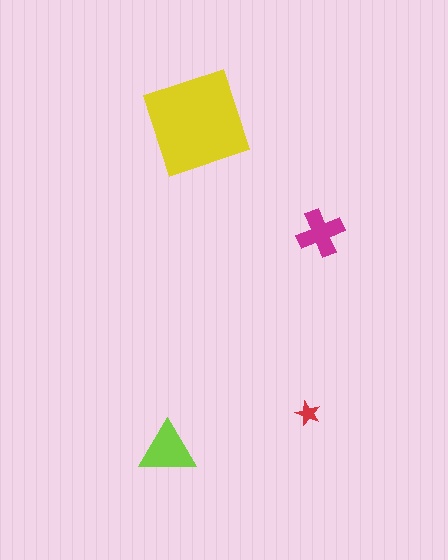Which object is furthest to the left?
The lime triangle is leftmost.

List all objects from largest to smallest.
The yellow diamond, the lime triangle, the magenta cross, the red star.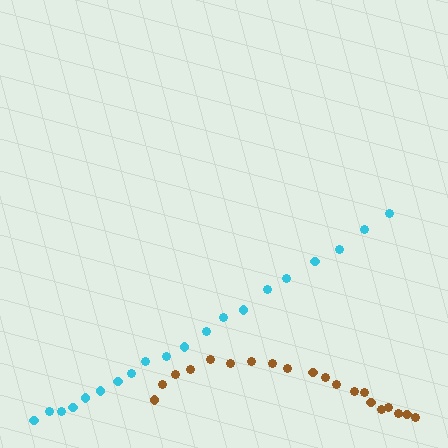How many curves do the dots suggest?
There are 2 distinct paths.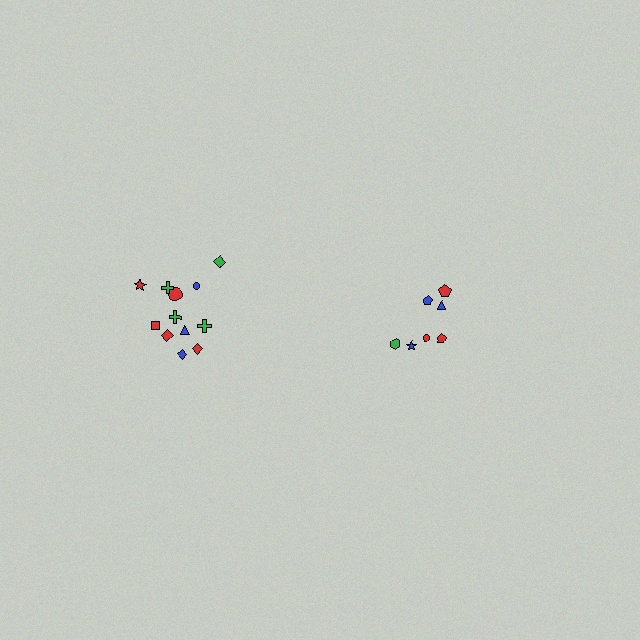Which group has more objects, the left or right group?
The left group.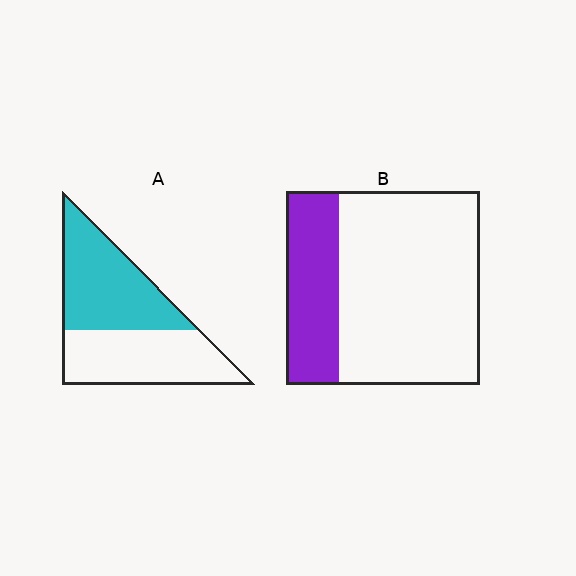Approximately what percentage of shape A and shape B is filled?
A is approximately 50% and B is approximately 25%.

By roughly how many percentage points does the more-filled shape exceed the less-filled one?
By roughly 25 percentage points (A over B).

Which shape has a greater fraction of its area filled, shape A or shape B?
Shape A.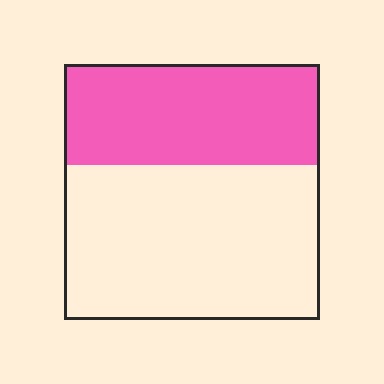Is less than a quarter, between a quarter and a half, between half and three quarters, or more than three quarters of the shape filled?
Between a quarter and a half.